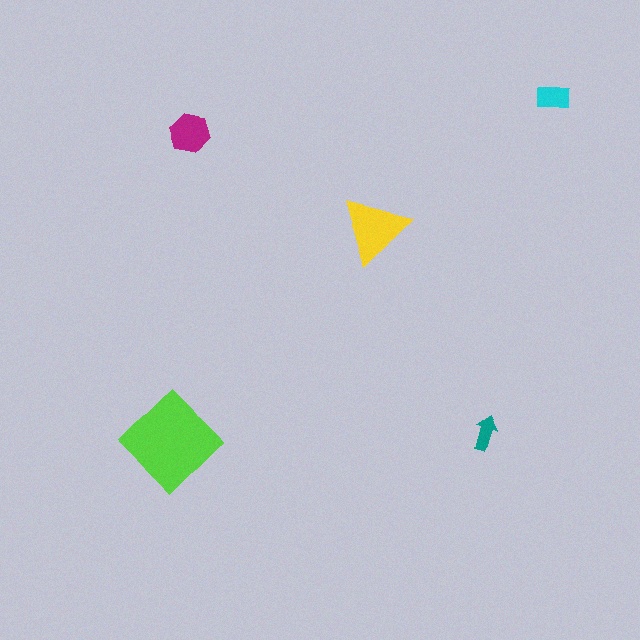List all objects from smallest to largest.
The teal arrow, the cyan rectangle, the magenta hexagon, the yellow triangle, the lime diamond.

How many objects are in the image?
There are 5 objects in the image.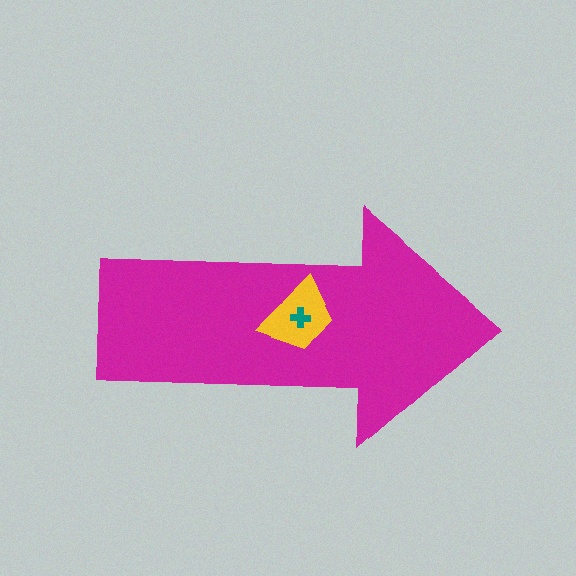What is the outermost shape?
The magenta arrow.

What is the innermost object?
The teal cross.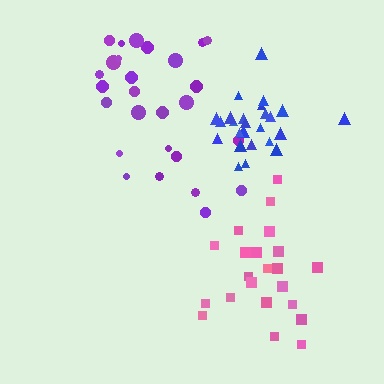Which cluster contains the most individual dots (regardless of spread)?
Purple (27).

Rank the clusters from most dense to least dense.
blue, pink, purple.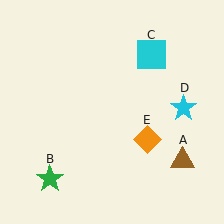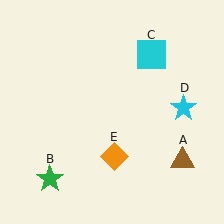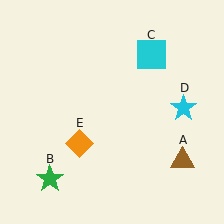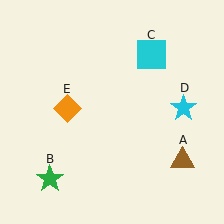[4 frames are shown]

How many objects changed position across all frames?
1 object changed position: orange diamond (object E).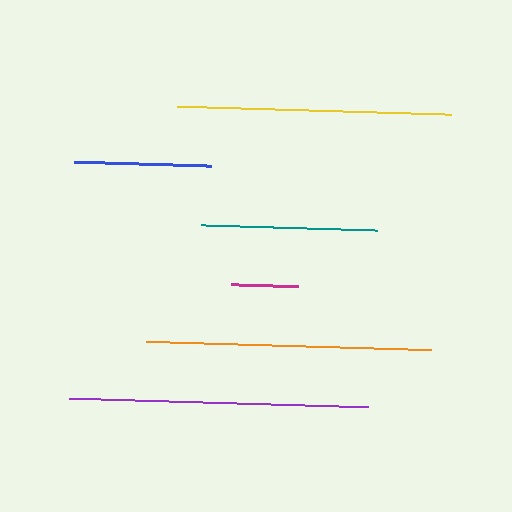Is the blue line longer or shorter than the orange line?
The orange line is longer than the blue line.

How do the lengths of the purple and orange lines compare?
The purple and orange lines are approximately the same length.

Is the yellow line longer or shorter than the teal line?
The yellow line is longer than the teal line.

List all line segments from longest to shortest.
From longest to shortest: purple, orange, yellow, teal, blue, magenta.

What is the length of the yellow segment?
The yellow segment is approximately 274 pixels long.